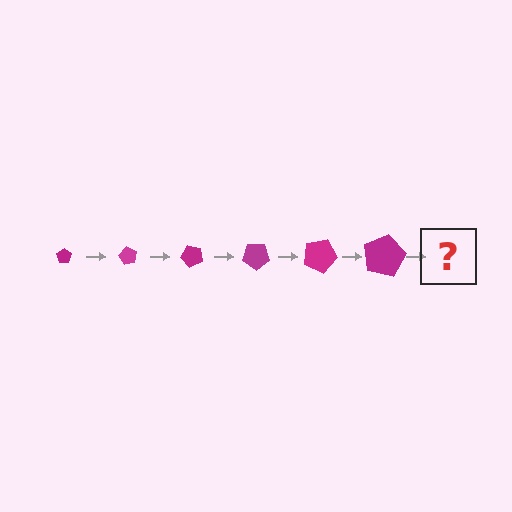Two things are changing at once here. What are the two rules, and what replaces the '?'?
The two rules are that the pentagon grows larger each step and it rotates 60 degrees each step. The '?' should be a pentagon, larger than the previous one and rotated 360 degrees from the start.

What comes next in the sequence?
The next element should be a pentagon, larger than the previous one and rotated 360 degrees from the start.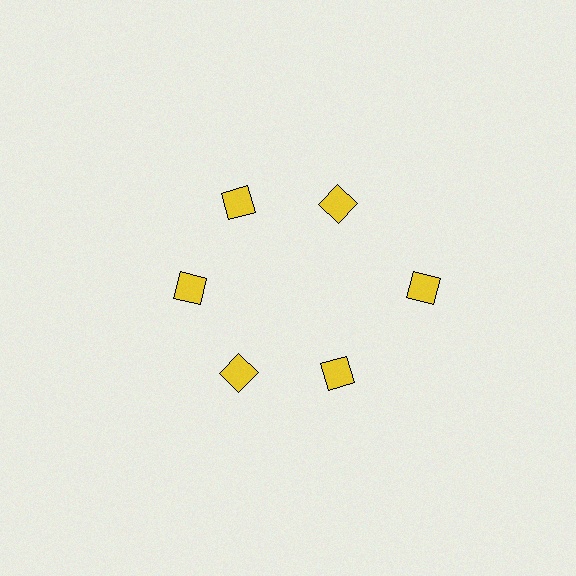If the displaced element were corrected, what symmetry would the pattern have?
It would have 6-fold rotational symmetry — the pattern would map onto itself every 60 degrees.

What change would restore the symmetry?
The symmetry would be restored by moving it inward, back onto the ring so that all 6 squares sit at equal angles and equal distance from the center.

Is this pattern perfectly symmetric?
No. The 6 yellow squares are arranged in a ring, but one element near the 3 o'clock position is pushed outward from the center, breaking the 6-fold rotational symmetry.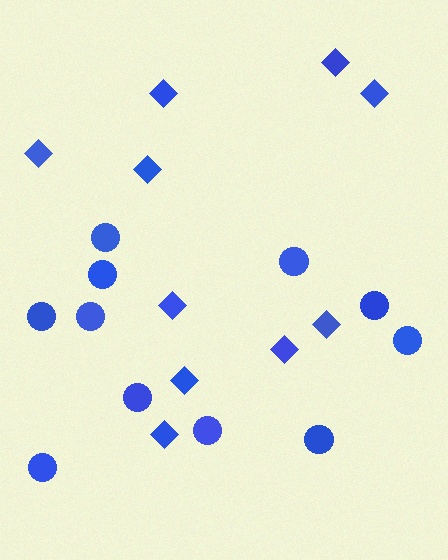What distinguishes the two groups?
There are 2 groups: one group of diamonds (10) and one group of circles (11).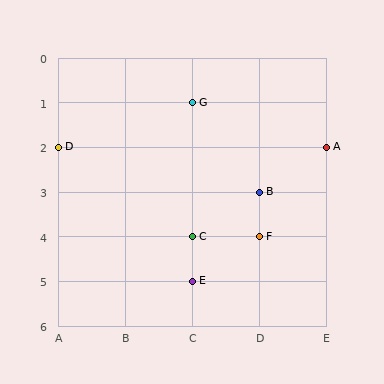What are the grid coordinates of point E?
Point E is at grid coordinates (C, 5).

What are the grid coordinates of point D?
Point D is at grid coordinates (A, 2).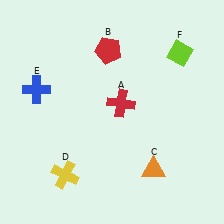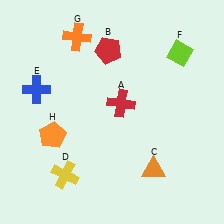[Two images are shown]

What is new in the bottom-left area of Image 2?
An orange pentagon (H) was added in the bottom-left area of Image 2.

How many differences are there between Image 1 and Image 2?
There are 2 differences between the two images.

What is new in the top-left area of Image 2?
An orange cross (G) was added in the top-left area of Image 2.